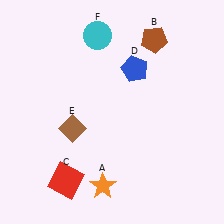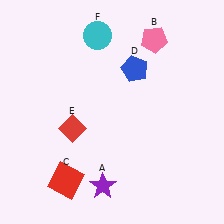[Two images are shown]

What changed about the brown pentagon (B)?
In Image 1, B is brown. In Image 2, it changed to pink.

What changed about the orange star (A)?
In Image 1, A is orange. In Image 2, it changed to purple.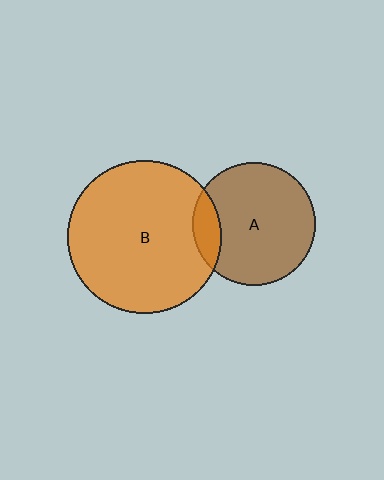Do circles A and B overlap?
Yes.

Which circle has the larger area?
Circle B (orange).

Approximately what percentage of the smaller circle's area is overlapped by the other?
Approximately 15%.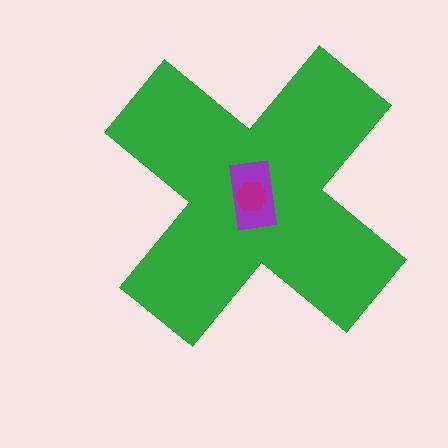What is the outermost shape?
The green cross.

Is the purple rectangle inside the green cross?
Yes.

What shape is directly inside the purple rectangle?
The magenta hexagon.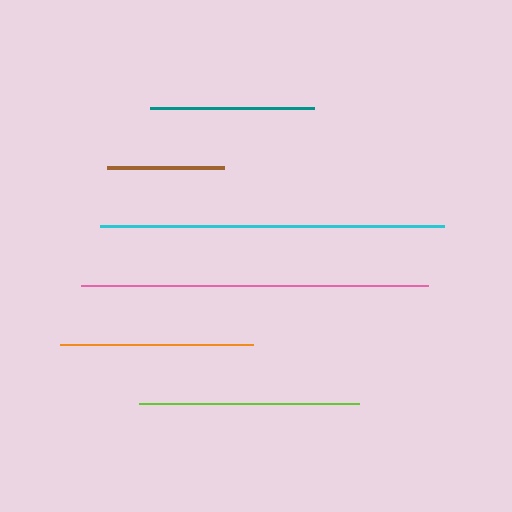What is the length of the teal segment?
The teal segment is approximately 164 pixels long.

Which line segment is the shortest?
The brown line is the shortest at approximately 117 pixels.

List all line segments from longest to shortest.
From longest to shortest: pink, cyan, lime, orange, teal, brown.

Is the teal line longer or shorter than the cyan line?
The cyan line is longer than the teal line.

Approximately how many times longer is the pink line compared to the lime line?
The pink line is approximately 1.6 times the length of the lime line.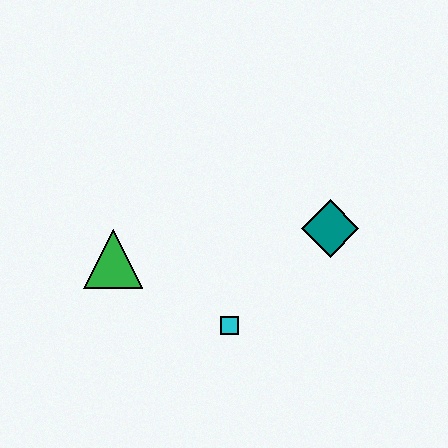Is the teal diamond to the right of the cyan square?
Yes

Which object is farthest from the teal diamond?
The green triangle is farthest from the teal diamond.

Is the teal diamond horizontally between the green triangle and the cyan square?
No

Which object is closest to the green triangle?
The cyan square is closest to the green triangle.